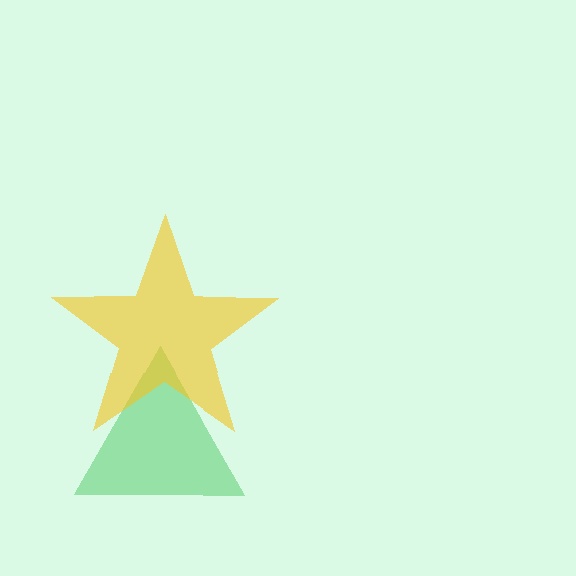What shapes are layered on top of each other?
The layered shapes are: a green triangle, a yellow star.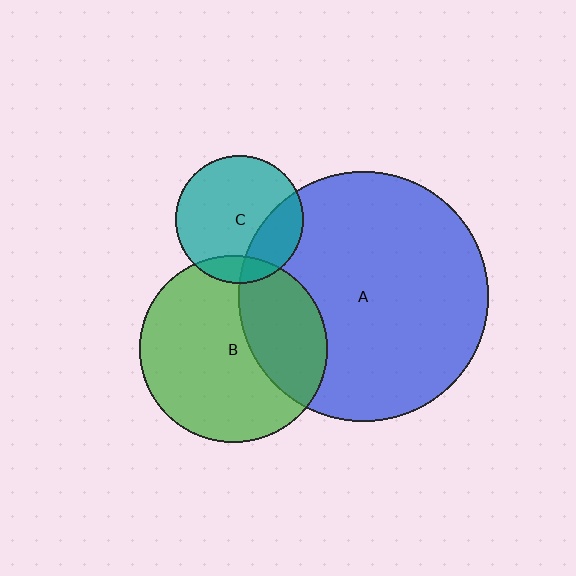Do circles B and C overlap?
Yes.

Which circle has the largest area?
Circle A (blue).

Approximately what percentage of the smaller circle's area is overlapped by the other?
Approximately 15%.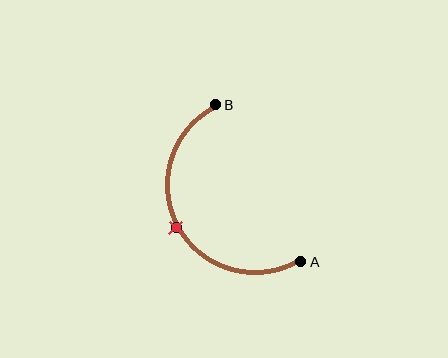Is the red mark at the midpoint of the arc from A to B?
Yes. The red mark lies on the arc at equal arc-length from both A and B — it is the arc midpoint.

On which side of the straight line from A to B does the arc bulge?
The arc bulges to the left of the straight line connecting A and B.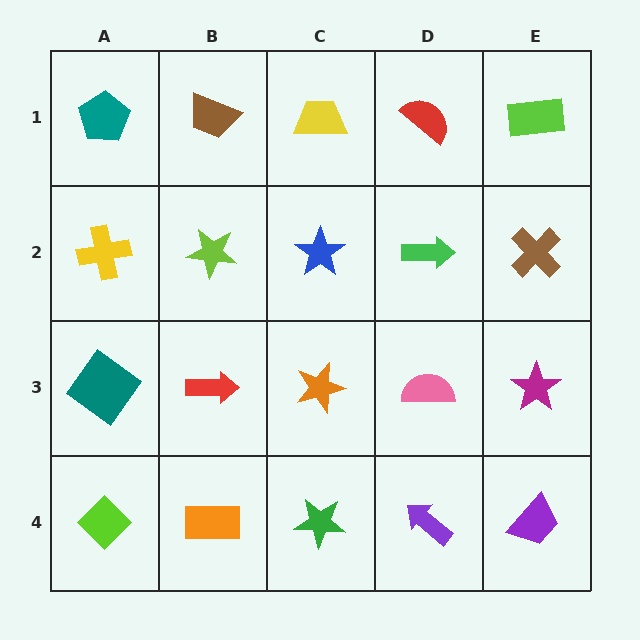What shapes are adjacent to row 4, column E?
A magenta star (row 3, column E), a purple arrow (row 4, column D).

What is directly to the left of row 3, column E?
A pink semicircle.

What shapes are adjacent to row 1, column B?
A lime star (row 2, column B), a teal pentagon (row 1, column A), a yellow trapezoid (row 1, column C).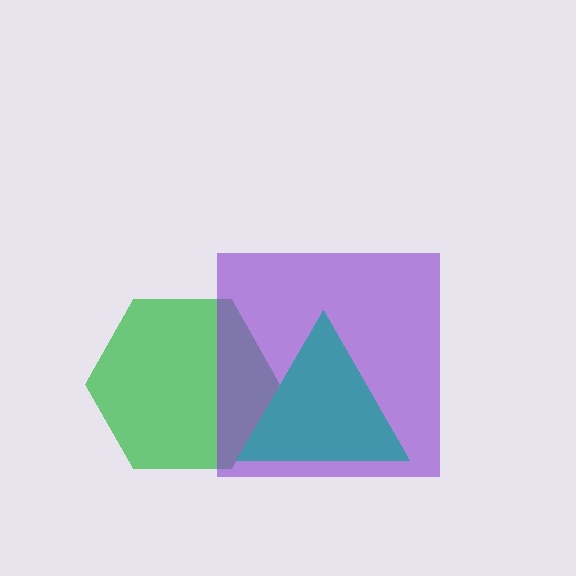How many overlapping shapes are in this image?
There are 3 overlapping shapes in the image.